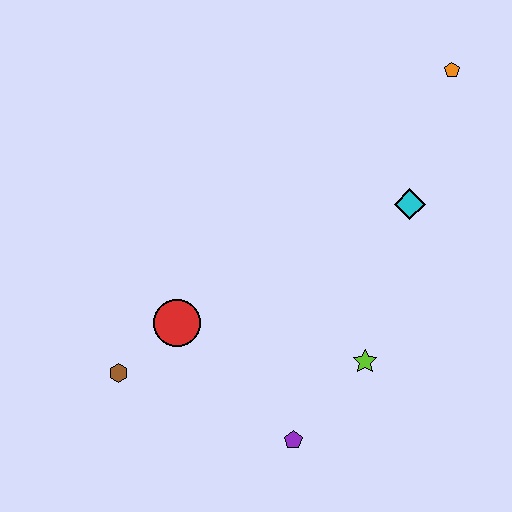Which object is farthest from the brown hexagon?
The orange pentagon is farthest from the brown hexagon.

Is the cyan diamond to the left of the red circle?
No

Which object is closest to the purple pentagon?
The lime star is closest to the purple pentagon.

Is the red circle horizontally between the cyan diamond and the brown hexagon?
Yes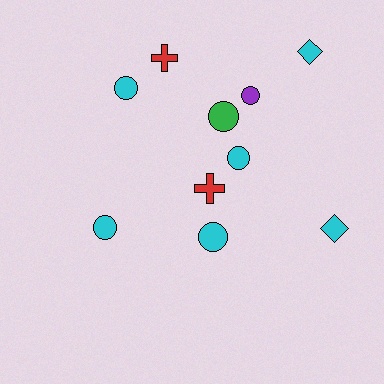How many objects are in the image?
There are 10 objects.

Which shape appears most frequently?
Circle, with 6 objects.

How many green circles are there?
There is 1 green circle.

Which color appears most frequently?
Cyan, with 6 objects.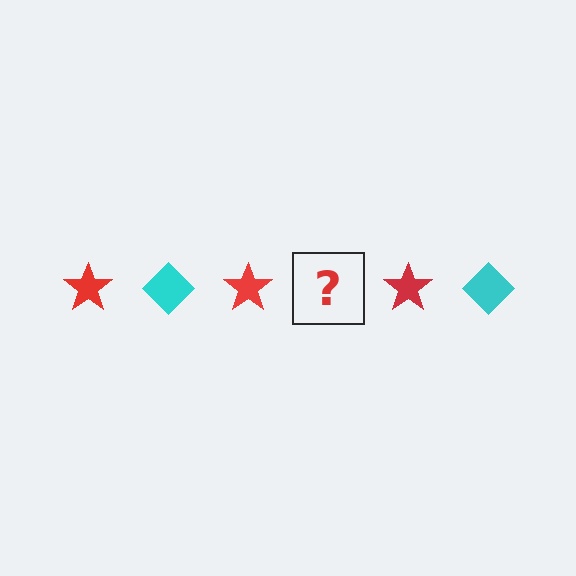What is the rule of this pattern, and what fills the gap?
The rule is that the pattern alternates between red star and cyan diamond. The gap should be filled with a cyan diamond.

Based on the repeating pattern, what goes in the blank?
The blank should be a cyan diamond.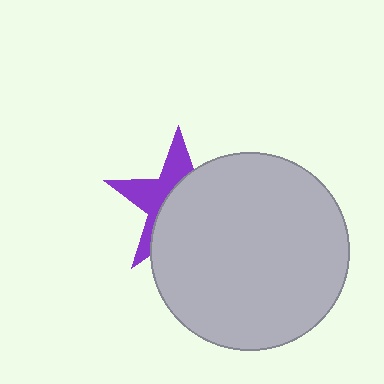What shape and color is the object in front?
The object in front is a light gray circle.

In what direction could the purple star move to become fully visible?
The purple star could move toward the upper-left. That would shift it out from behind the light gray circle entirely.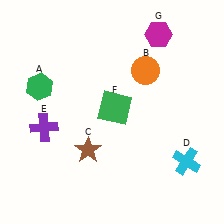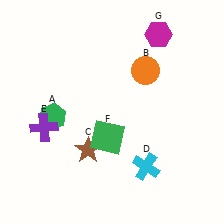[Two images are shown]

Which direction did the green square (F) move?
The green square (F) moved down.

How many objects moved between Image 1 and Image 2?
3 objects moved between the two images.